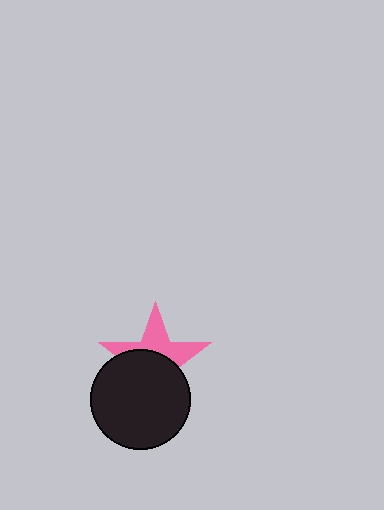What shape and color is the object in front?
The object in front is a black circle.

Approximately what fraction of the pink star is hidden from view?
Roughly 56% of the pink star is hidden behind the black circle.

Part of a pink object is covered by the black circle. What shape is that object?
It is a star.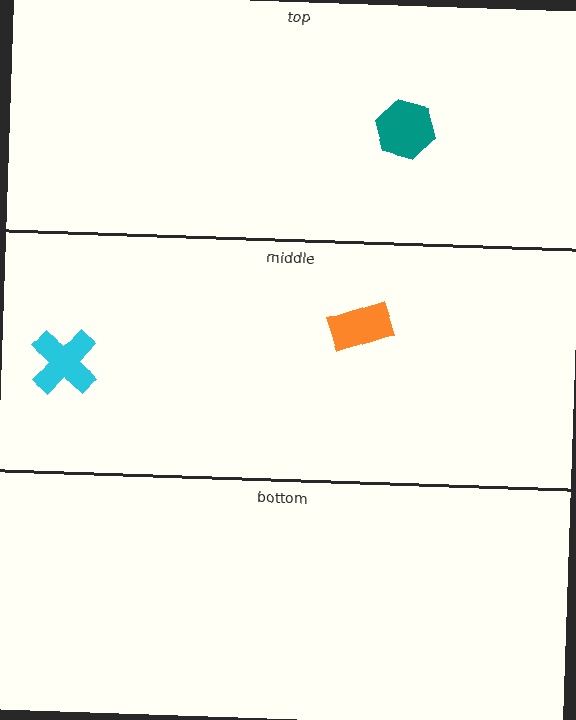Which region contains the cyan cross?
The middle region.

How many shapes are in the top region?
1.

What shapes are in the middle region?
The orange rectangle, the cyan cross.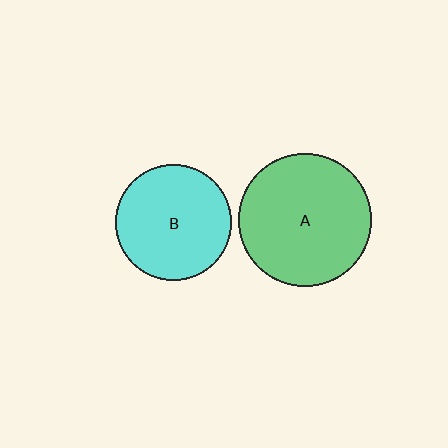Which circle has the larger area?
Circle A (green).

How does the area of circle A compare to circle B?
Approximately 1.3 times.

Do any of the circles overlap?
No, none of the circles overlap.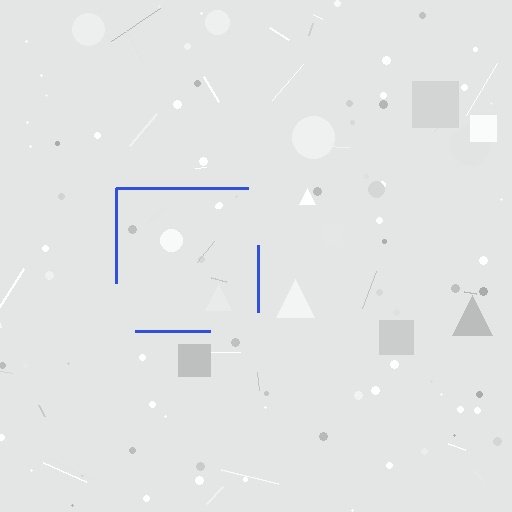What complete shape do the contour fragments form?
The contour fragments form a square.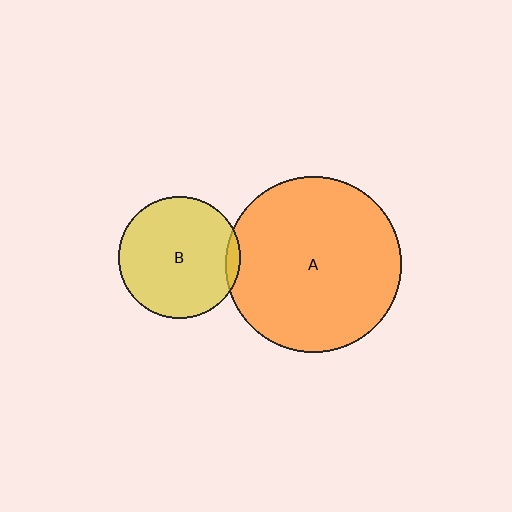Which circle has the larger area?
Circle A (orange).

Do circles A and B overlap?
Yes.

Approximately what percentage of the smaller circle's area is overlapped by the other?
Approximately 5%.